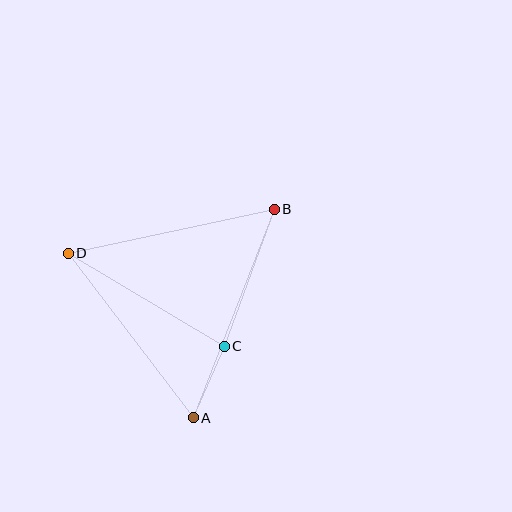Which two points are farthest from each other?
Points A and B are farthest from each other.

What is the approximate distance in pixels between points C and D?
The distance between C and D is approximately 182 pixels.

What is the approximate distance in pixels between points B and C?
The distance between B and C is approximately 146 pixels.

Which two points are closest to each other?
Points A and C are closest to each other.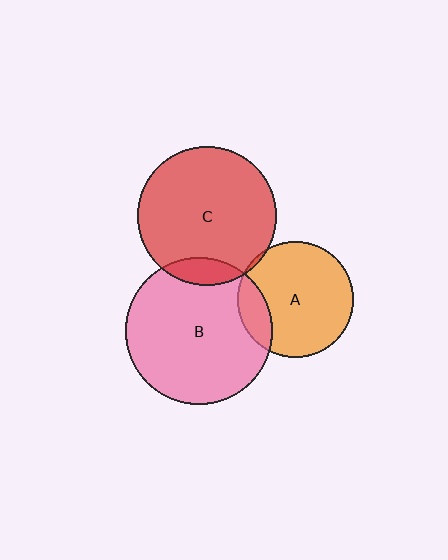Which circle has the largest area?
Circle B (pink).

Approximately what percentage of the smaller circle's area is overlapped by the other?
Approximately 15%.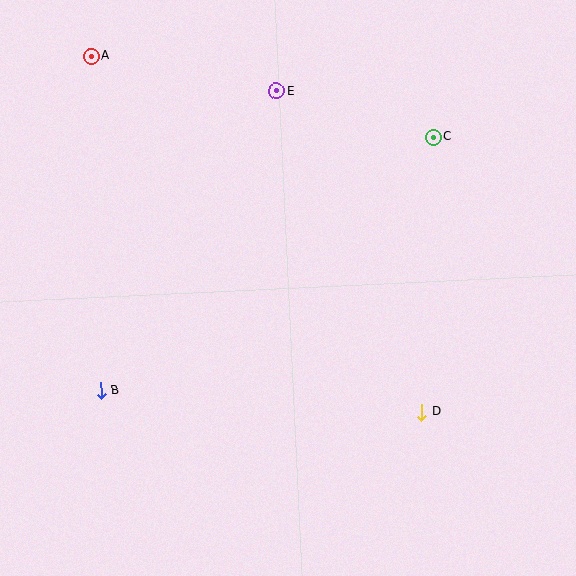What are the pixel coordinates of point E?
Point E is at (277, 91).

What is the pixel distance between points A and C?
The distance between A and C is 351 pixels.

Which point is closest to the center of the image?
Point D at (422, 412) is closest to the center.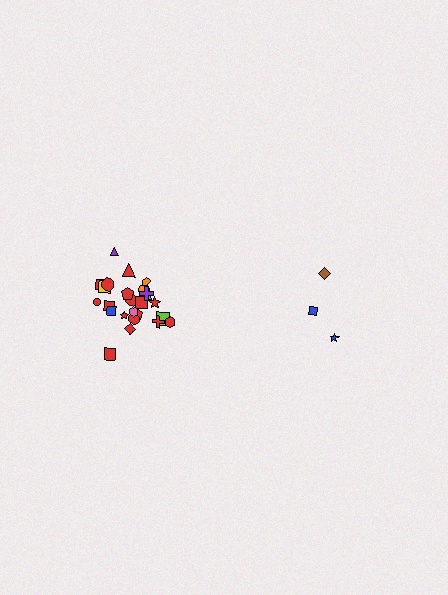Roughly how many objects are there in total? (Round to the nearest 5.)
Roughly 30 objects in total.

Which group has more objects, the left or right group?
The left group.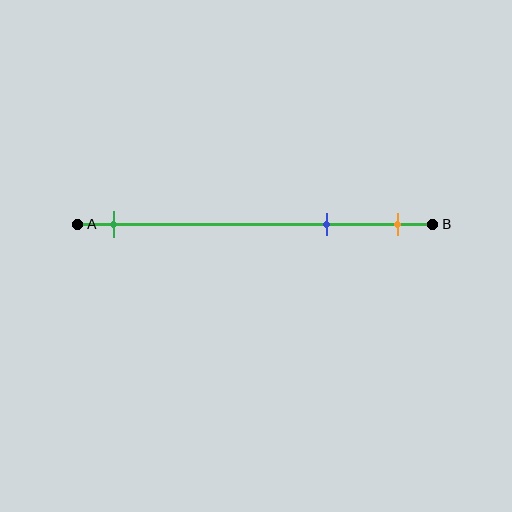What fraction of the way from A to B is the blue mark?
The blue mark is approximately 70% (0.7) of the way from A to B.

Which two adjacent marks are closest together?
The blue and orange marks are the closest adjacent pair.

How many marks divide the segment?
There are 3 marks dividing the segment.